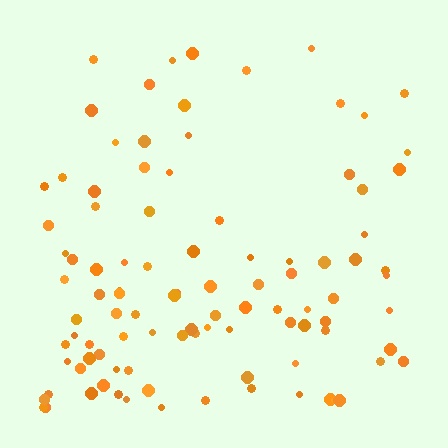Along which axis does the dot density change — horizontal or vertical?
Vertical.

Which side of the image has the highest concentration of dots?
The bottom.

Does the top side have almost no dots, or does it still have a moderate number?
Still a moderate number, just noticeably fewer than the bottom.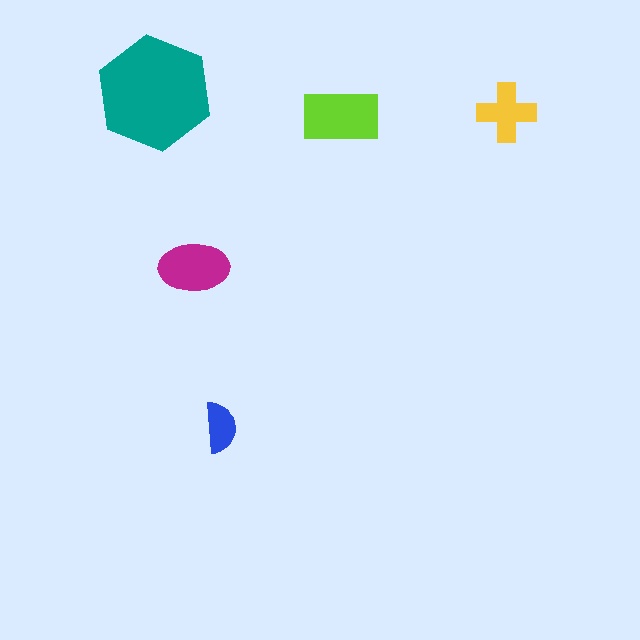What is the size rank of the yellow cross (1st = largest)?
4th.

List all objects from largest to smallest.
The teal hexagon, the lime rectangle, the magenta ellipse, the yellow cross, the blue semicircle.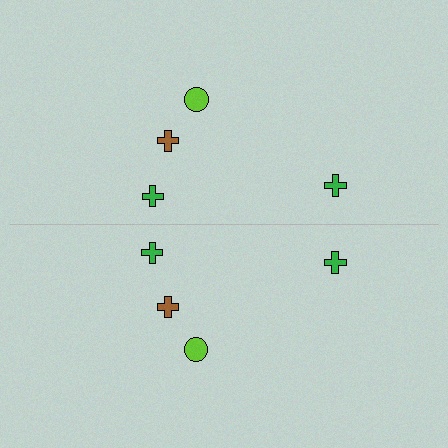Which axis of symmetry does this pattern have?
The pattern has a horizontal axis of symmetry running through the center of the image.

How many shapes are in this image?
There are 8 shapes in this image.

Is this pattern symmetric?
Yes, this pattern has bilateral (reflection) symmetry.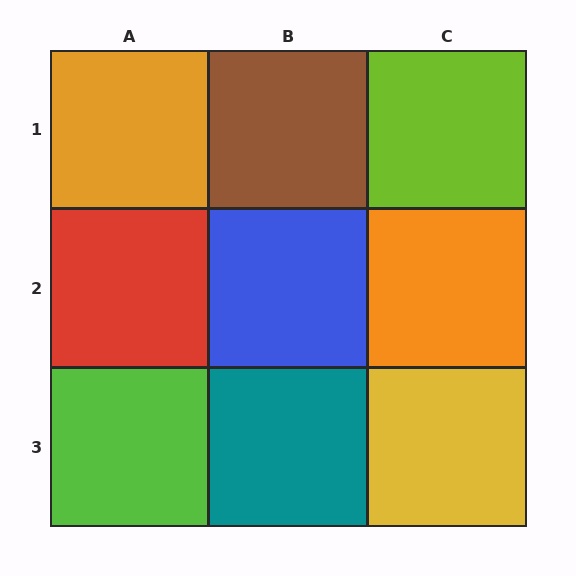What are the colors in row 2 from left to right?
Red, blue, orange.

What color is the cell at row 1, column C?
Lime.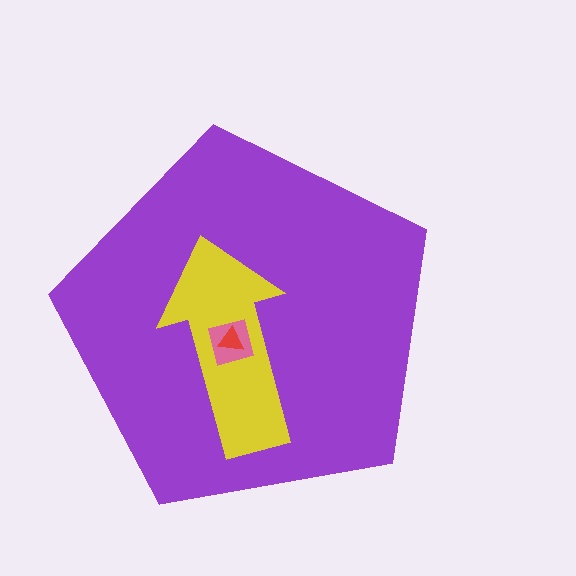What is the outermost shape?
The purple pentagon.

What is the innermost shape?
The red triangle.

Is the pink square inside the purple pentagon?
Yes.